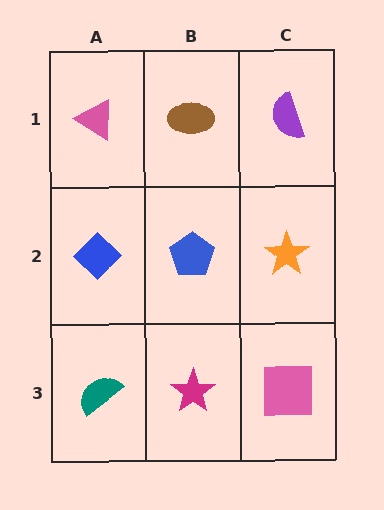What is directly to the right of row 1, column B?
A purple semicircle.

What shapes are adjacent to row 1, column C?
An orange star (row 2, column C), a brown ellipse (row 1, column B).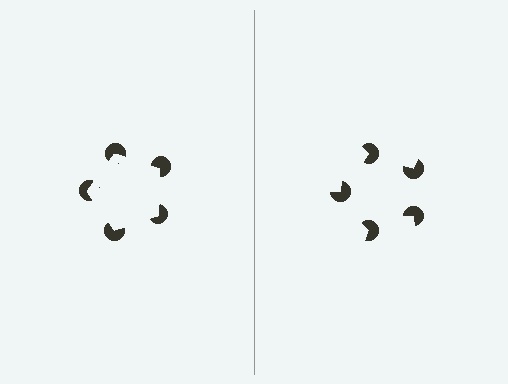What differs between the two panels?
The pac-man discs are positioned identically on both sides; only the wedge orientations differ. On the left they align to a pentagon; on the right they are misaligned.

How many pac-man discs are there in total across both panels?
10 — 5 on each side.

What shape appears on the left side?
An illusory pentagon.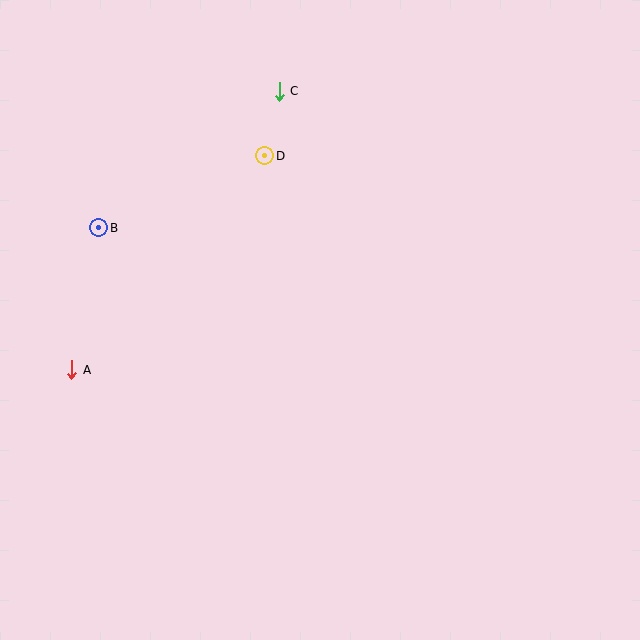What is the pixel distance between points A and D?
The distance between A and D is 288 pixels.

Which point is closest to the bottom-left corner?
Point A is closest to the bottom-left corner.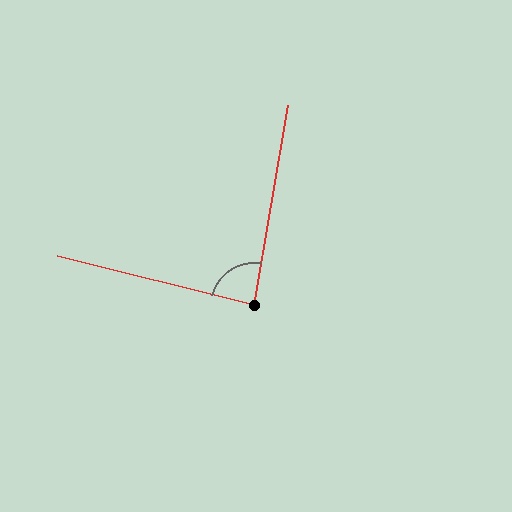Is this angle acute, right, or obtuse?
It is approximately a right angle.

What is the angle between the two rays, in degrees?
Approximately 86 degrees.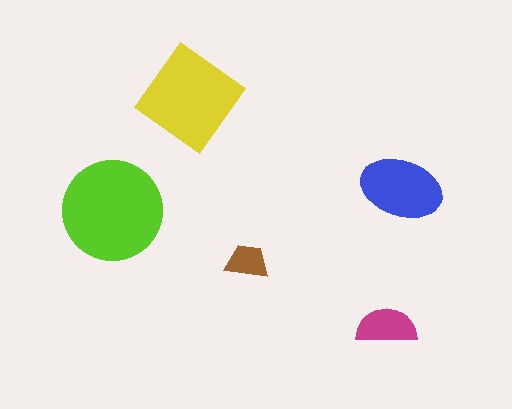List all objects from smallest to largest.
The brown trapezoid, the magenta semicircle, the blue ellipse, the yellow diamond, the lime circle.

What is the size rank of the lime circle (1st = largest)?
1st.